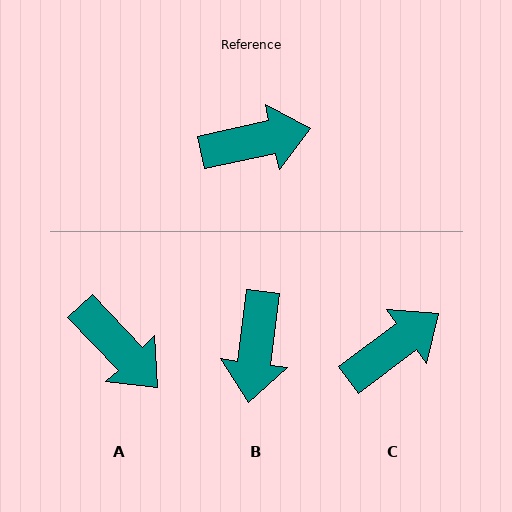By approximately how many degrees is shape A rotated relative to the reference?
Approximately 59 degrees clockwise.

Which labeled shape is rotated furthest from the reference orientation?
B, about 110 degrees away.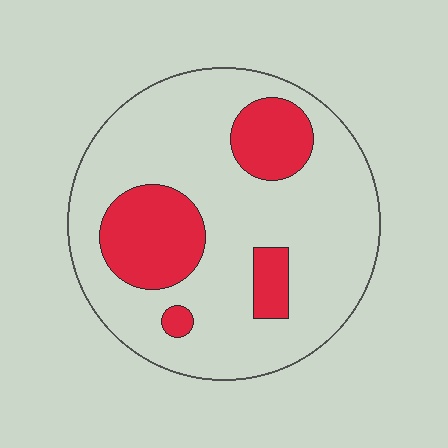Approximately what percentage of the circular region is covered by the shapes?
Approximately 25%.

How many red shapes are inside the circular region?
4.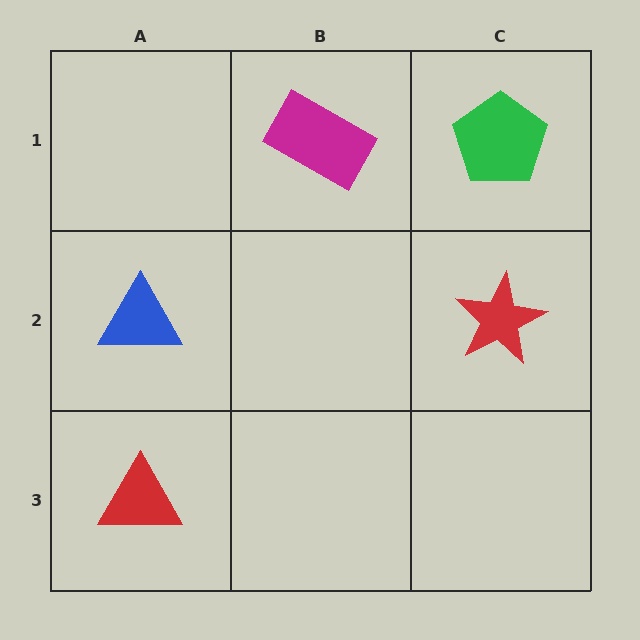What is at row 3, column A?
A red triangle.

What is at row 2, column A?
A blue triangle.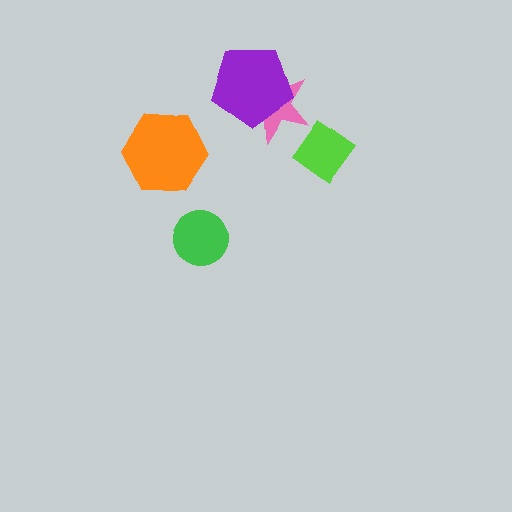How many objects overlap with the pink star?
1 object overlaps with the pink star.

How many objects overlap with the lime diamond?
0 objects overlap with the lime diamond.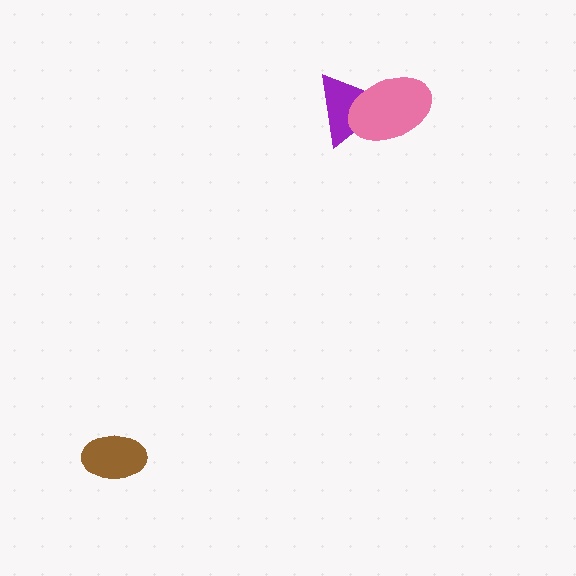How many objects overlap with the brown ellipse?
0 objects overlap with the brown ellipse.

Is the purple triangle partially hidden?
Yes, it is partially covered by another shape.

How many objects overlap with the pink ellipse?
1 object overlaps with the pink ellipse.